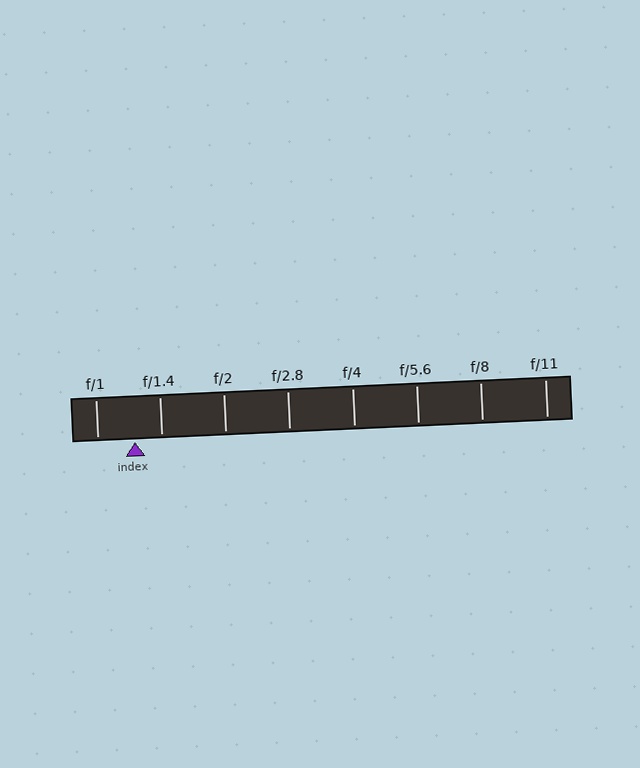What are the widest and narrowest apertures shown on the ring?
The widest aperture shown is f/1 and the narrowest is f/11.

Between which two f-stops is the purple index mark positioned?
The index mark is between f/1 and f/1.4.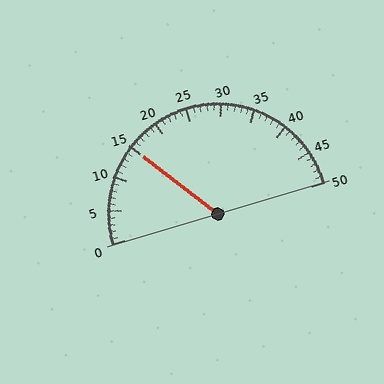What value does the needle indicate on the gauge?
The needle indicates approximately 15.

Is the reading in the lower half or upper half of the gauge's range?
The reading is in the lower half of the range (0 to 50).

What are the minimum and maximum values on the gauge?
The gauge ranges from 0 to 50.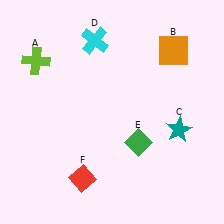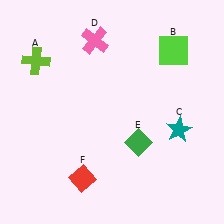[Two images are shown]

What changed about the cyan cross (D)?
In Image 1, D is cyan. In Image 2, it changed to pink.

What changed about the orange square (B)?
In Image 1, B is orange. In Image 2, it changed to lime.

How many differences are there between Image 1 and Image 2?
There are 2 differences between the two images.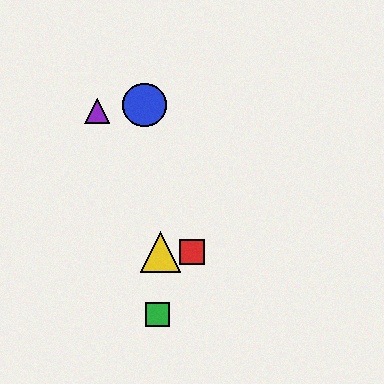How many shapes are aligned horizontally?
2 shapes (the red square, the yellow triangle) are aligned horizontally.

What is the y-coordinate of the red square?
The red square is at y≈252.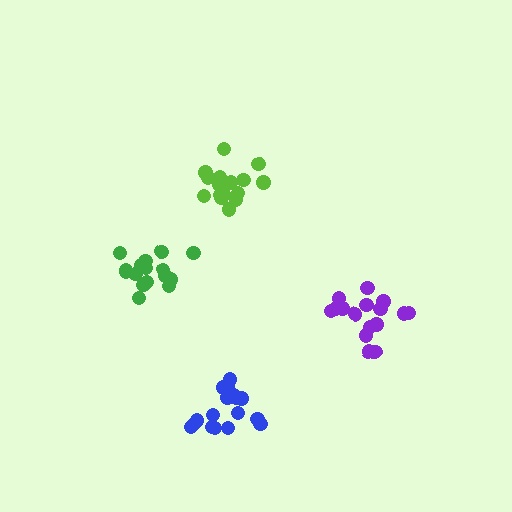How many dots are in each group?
Group 1: 17 dots, Group 2: 17 dots, Group 3: 16 dots, Group 4: 17 dots (67 total).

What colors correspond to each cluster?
The clusters are colored: blue, lime, green, purple.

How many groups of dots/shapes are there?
There are 4 groups.